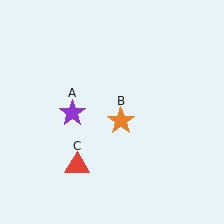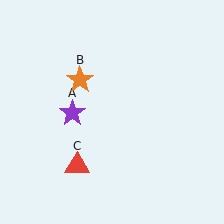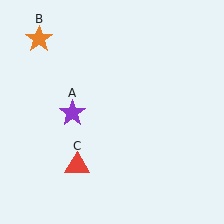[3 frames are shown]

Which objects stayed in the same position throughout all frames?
Purple star (object A) and red triangle (object C) remained stationary.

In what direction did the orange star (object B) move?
The orange star (object B) moved up and to the left.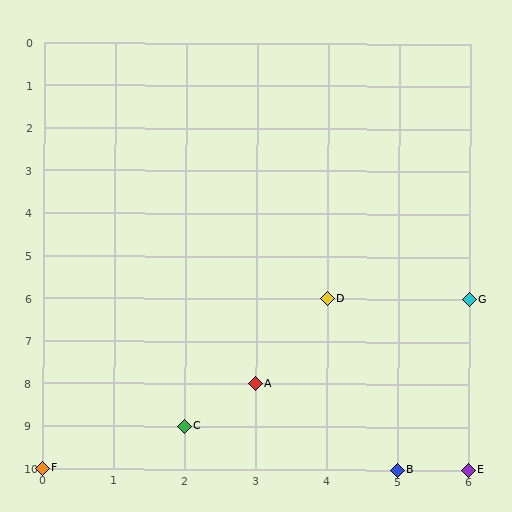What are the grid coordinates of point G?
Point G is at grid coordinates (6, 6).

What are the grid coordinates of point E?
Point E is at grid coordinates (6, 10).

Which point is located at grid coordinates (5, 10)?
Point B is at (5, 10).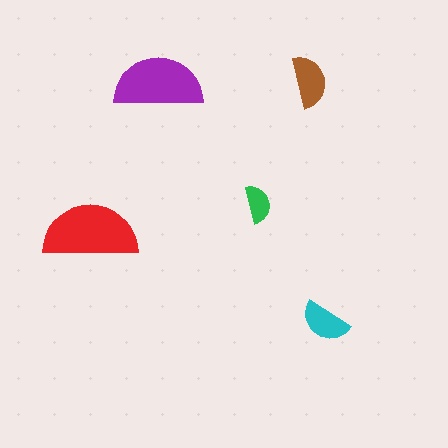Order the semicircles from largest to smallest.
the red one, the purple one, the brown one, the cyan one, the green one.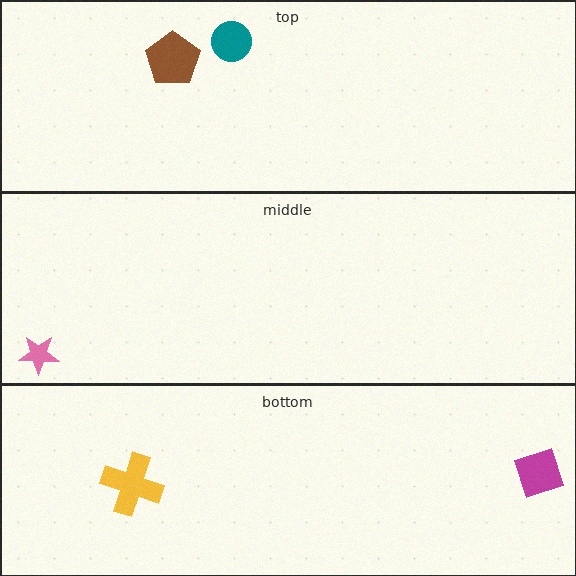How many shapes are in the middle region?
1.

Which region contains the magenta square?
The bottom region.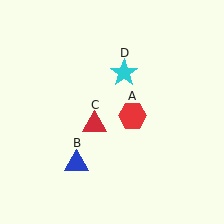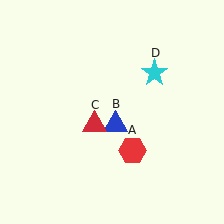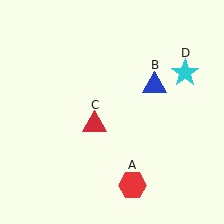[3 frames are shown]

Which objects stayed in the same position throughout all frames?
Red triangle (object C) remained stationary.